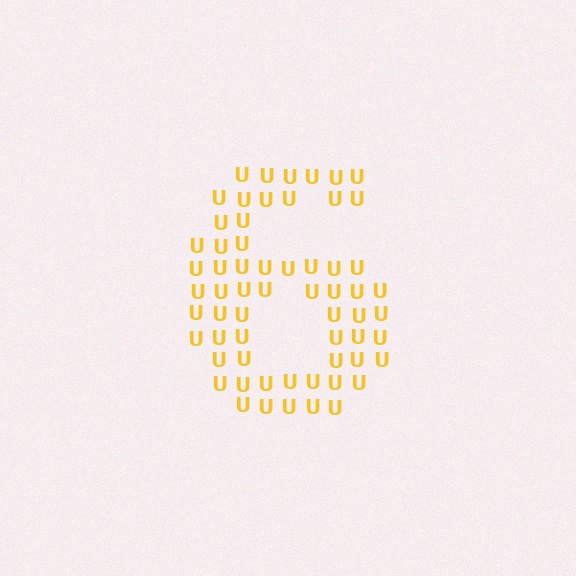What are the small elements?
The small elements are letter U's.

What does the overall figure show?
The overall figure shows the digit 6.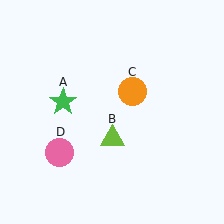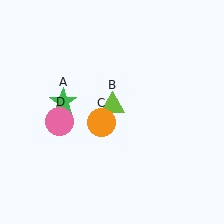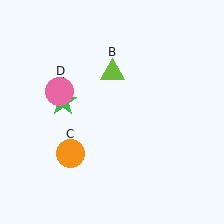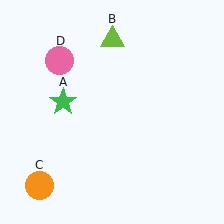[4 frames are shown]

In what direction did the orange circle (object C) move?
The orange circle (object C) moved down and to the left.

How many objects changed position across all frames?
3 objects changed position: lime triangle (object B), orange circle (object C), pink circle (object D).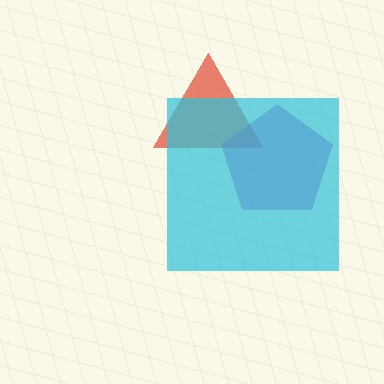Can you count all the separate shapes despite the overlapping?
Yes, there are 3 separate shapes.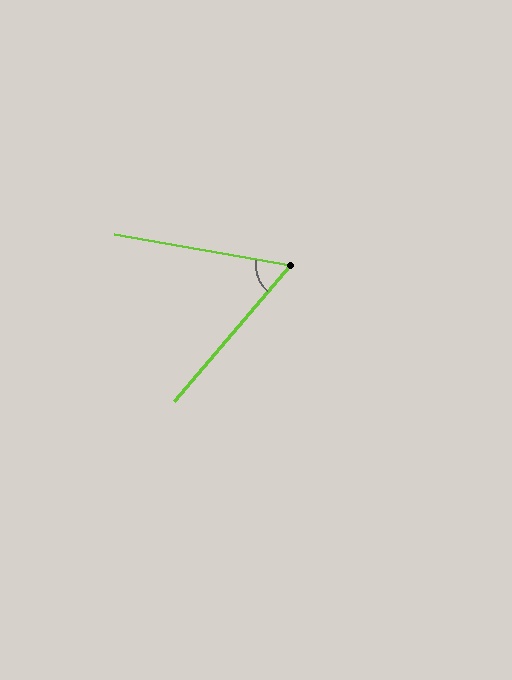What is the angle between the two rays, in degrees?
Approximately 59 degrees.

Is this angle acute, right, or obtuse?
It is acute.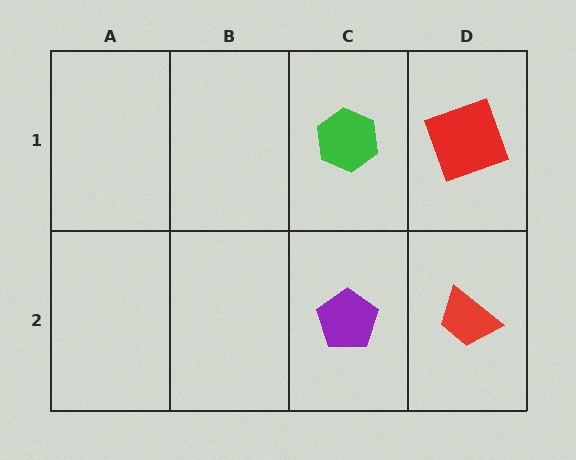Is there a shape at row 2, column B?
No, that cell is empty.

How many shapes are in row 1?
2 shapes.